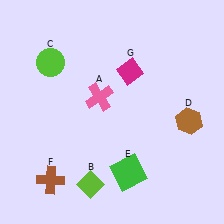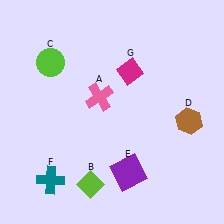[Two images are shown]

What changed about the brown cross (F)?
In Image 1, F is brown. In Image 2, it changed to teal.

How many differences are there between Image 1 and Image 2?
There are 2 differences between the two images.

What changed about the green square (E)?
In Image 1, E is green. In Image 2, it changed to purple.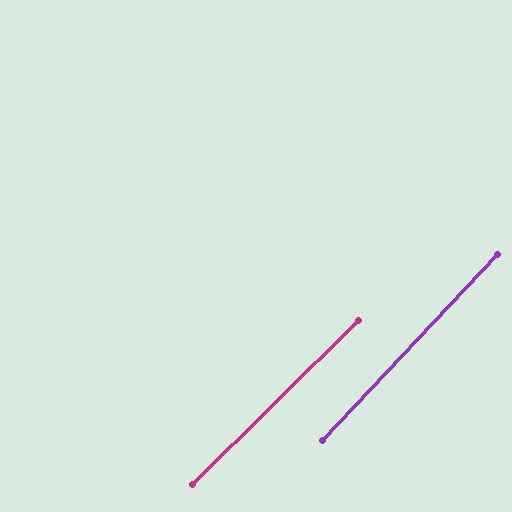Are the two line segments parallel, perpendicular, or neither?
Parallel — their directions differ by only 2.0°.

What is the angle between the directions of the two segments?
Approximately 2 degrees.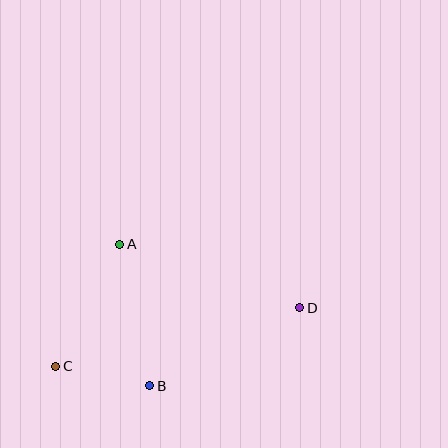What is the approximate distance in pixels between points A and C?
The distance between A and C is approximately 138 pixels.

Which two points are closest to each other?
Points B and C are closest to each other.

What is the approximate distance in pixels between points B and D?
The distance between B and D is approximately 169 pixels.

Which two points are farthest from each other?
Points C and D are farthest from each other.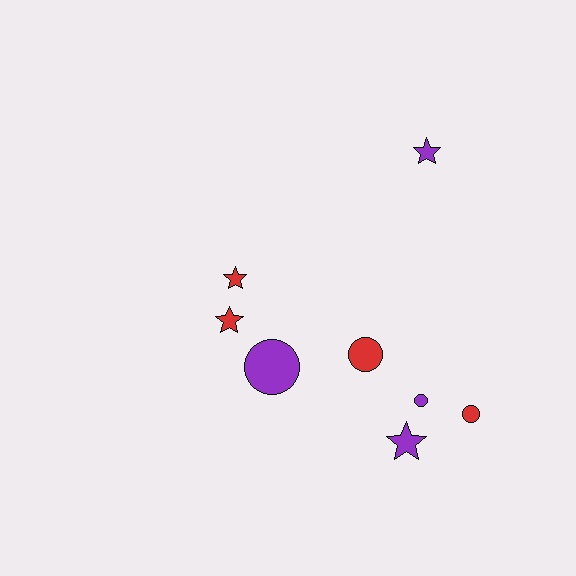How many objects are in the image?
There are 8 objects.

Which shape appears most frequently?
Star, with 4 objects.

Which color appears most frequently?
Red, with 4 objects.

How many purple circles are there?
There are 2 purple circles.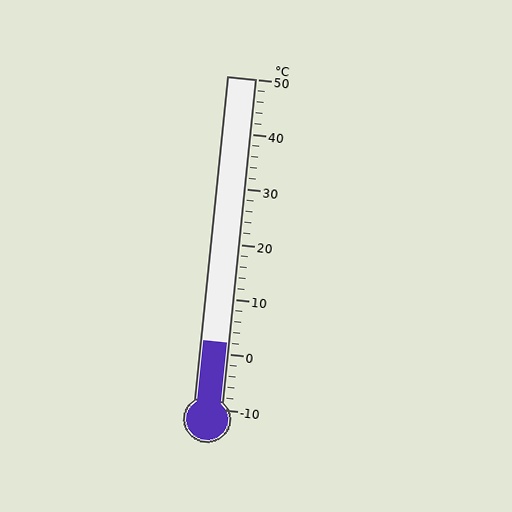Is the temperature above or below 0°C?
The temperature is above 0°C.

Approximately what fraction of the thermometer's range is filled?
The thermometer is filled to approximately 20% of its range.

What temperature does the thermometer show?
The thermometer shows approximately 2°C.